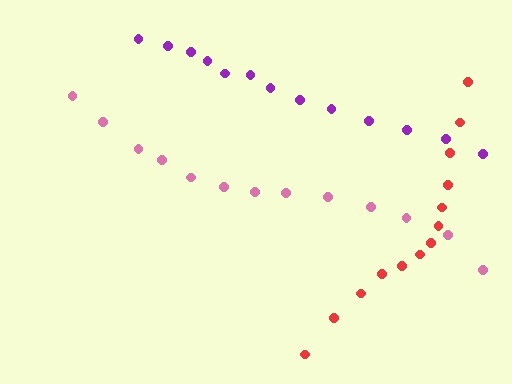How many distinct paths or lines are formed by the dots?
There are 3 distinct paths.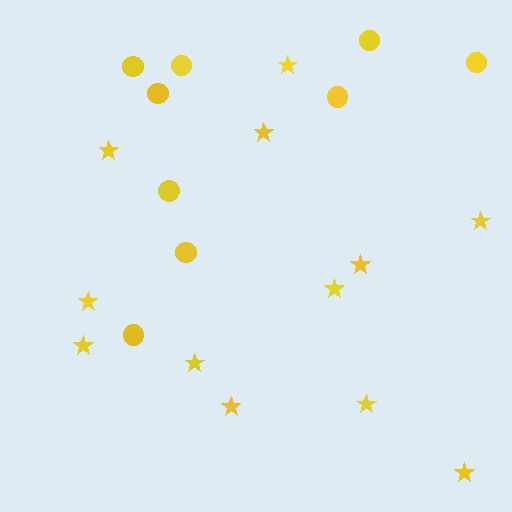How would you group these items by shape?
There are 2 groups: one group of stars (12) and one group of circles (9).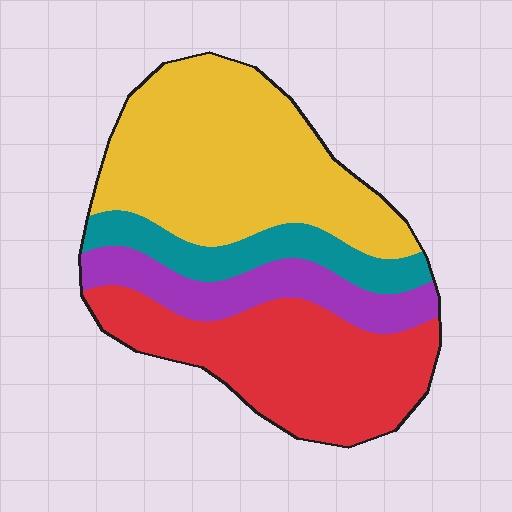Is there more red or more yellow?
Yellow.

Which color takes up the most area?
Yellow, at roughly 40%.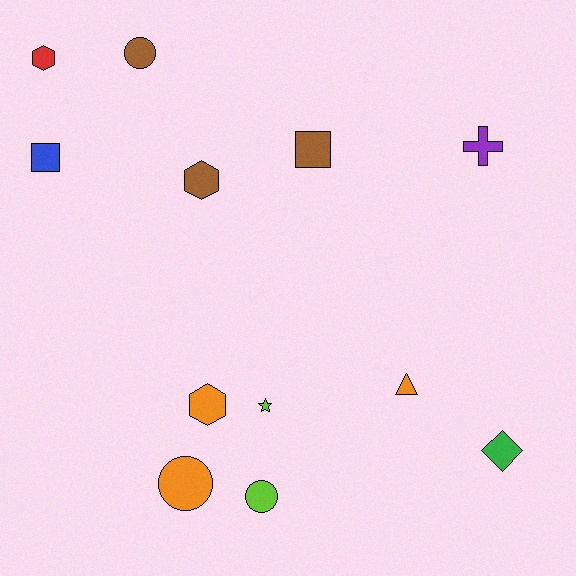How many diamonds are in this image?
There is 1 diamond.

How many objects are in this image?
There are 12 objects.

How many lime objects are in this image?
There are 2 lime objects.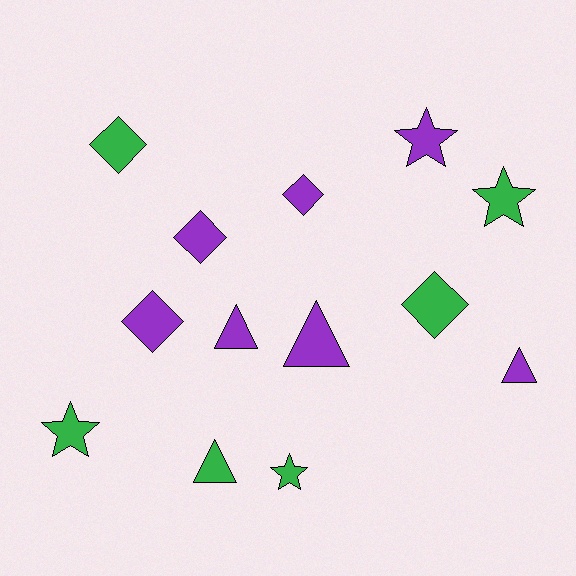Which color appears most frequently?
Purple, with 7 objects.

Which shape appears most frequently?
Diamond, with 5 objects.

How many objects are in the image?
There are 13 objects.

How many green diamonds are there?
There are 2 green diamonds.